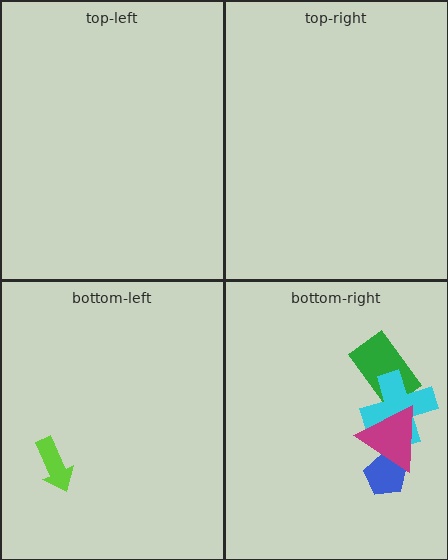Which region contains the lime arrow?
The bottom-left region.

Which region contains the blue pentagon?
The bottom-right region.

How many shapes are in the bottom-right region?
4.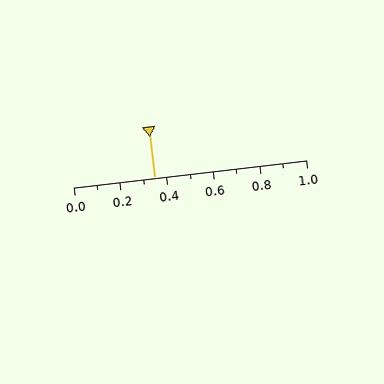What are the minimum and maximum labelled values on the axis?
The axis runs from 0.0 to 1.0.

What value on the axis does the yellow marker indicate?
The marker indicates approximately 0.35.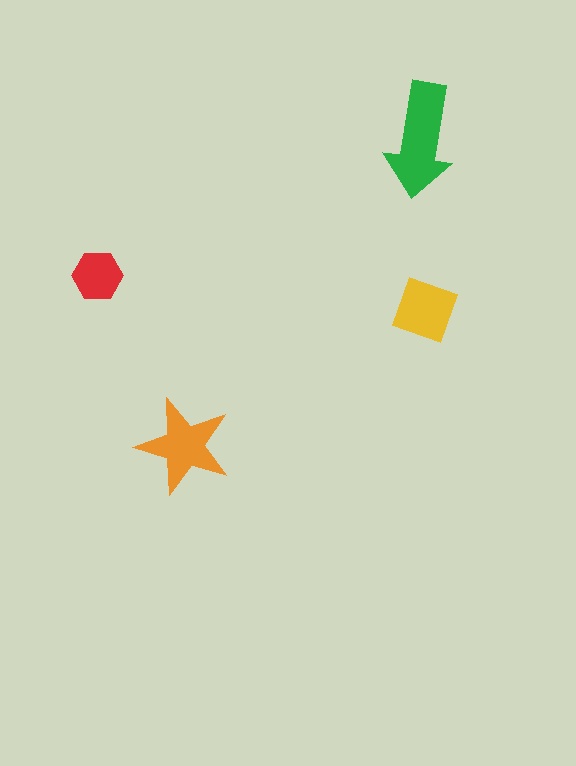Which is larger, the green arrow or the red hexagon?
The green arrow.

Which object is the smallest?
The red hexagon.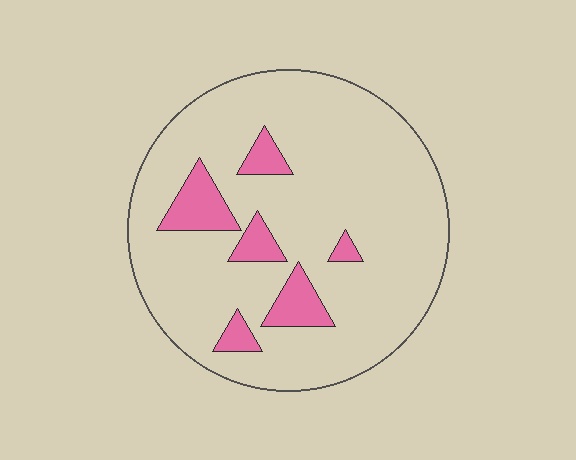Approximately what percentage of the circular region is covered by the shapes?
Approximately 15%.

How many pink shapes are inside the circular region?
6.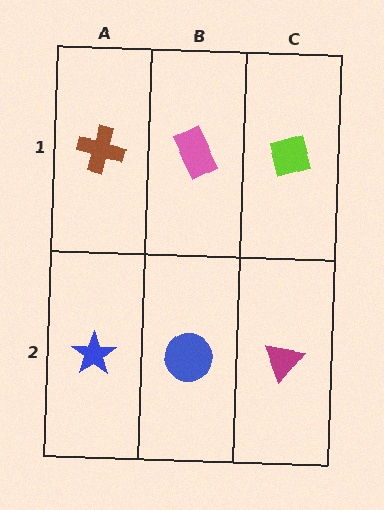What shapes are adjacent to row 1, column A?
A blue star (row 2, column A), a pink rectangle (row 1, column B).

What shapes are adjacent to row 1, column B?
A blue circle (row 2, column B), a brown cross (row 1, column A), a lime diamond (row 1, column C).